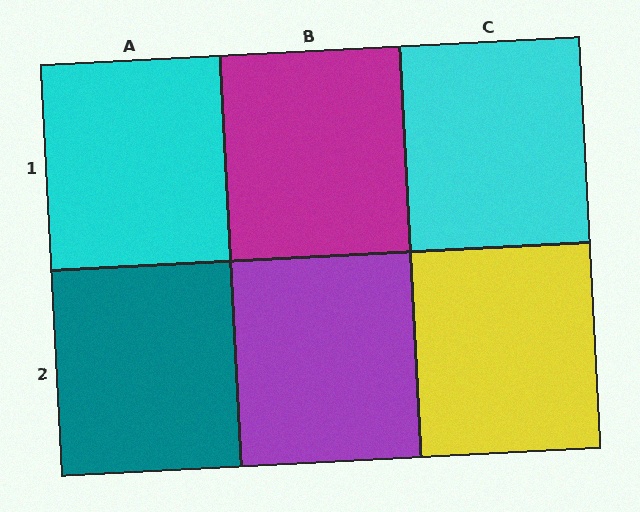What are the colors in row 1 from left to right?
Cyan, magenta, cyan.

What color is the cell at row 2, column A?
Teal.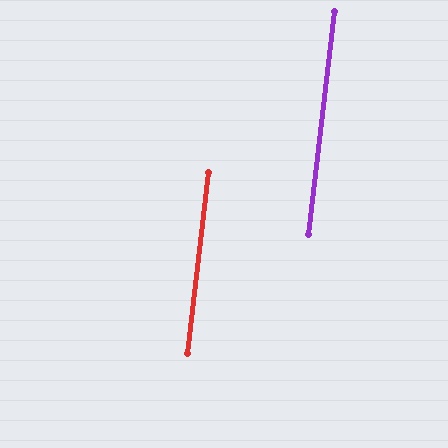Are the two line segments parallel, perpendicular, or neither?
Parallel — their directions differ by only 0.3°.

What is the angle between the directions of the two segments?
Approximately 0 degrees.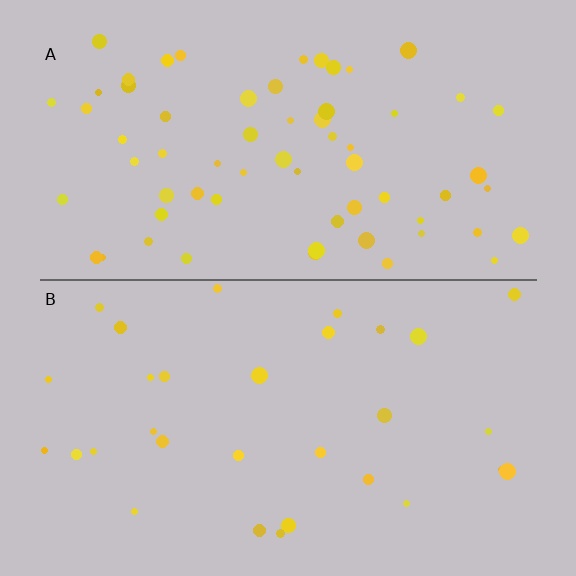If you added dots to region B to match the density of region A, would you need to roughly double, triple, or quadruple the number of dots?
Approximately double.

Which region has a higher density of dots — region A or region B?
A (the top).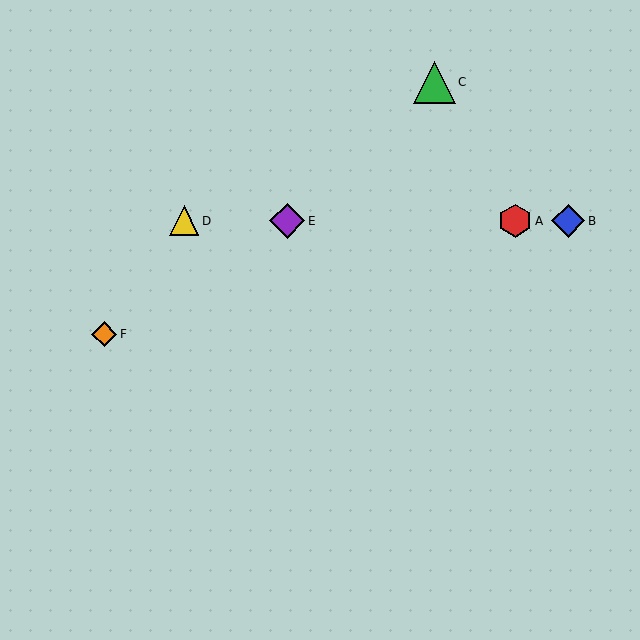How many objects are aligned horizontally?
4 objects (A, B, D, E) are aligned horizontally.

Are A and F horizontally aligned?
No, A is at y≈221 and F is at y≈334.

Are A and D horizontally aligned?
Yes, both are at y≈221.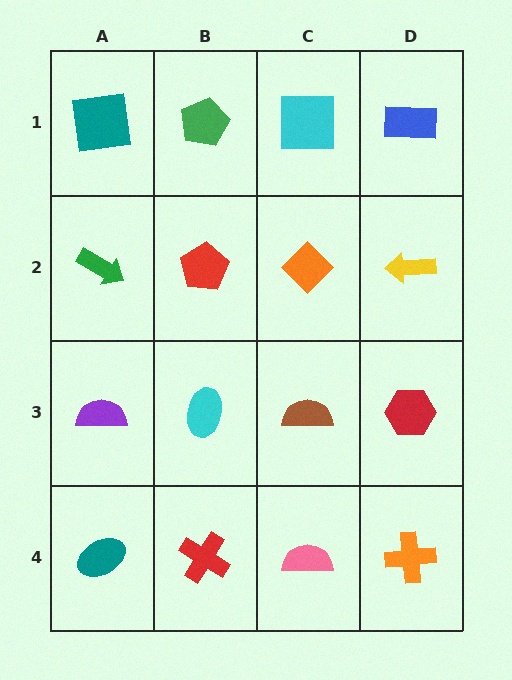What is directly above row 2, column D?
A blue rectangle.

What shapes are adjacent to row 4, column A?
A purple semicircle (row 3, column A), a red cross (row 4, column B).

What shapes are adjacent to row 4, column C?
A brown semicircle (row 3, column C), a red cross (row 4, column B), an orange cross (row 4, column D).